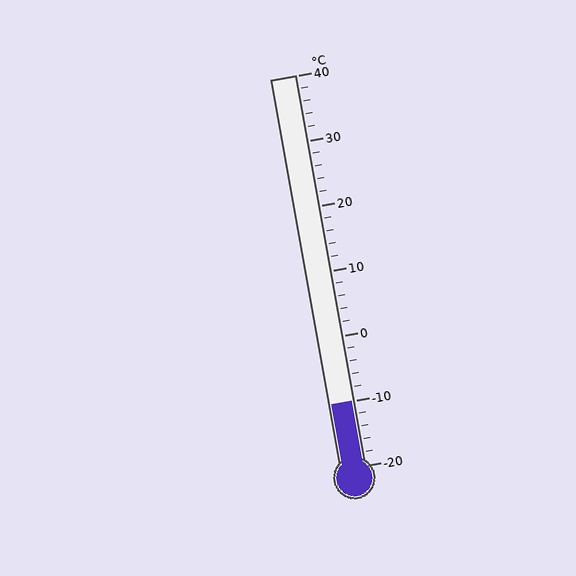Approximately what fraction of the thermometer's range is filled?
The thermometer is filled to approximately 15% of its range.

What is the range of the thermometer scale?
The thermometer scale ranges from -20°C to 40°C.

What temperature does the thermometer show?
The thermometer shows approximately -10°C.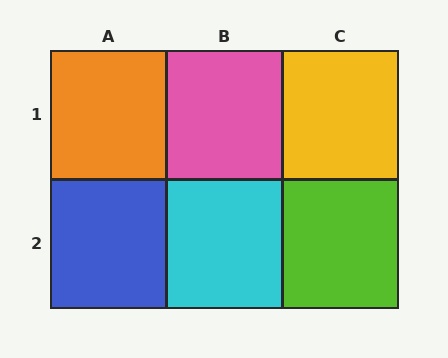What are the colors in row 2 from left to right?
Blue, cyan, lime.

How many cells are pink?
1 cell is pink.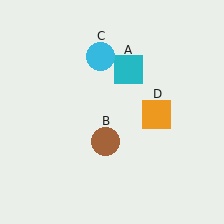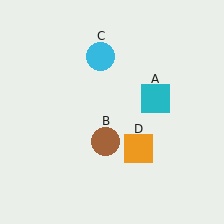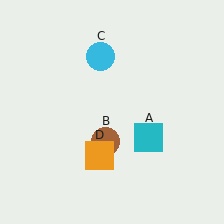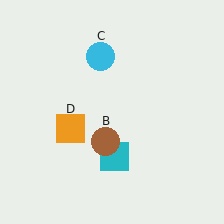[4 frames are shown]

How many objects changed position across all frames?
2 objects changed position: cyan square (object A), orange square (object D).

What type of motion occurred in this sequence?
The cyan square (object A), orange square (object D) rotated clockwise around the center of the scene.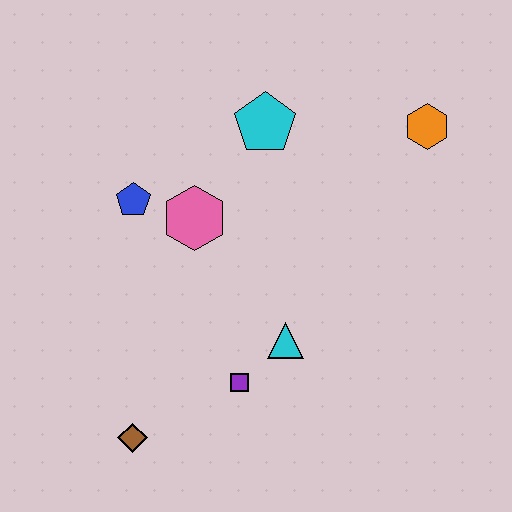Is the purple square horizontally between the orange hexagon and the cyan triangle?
No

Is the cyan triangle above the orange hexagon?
No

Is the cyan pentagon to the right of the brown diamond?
Yes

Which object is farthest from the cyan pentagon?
The brown diamond is farthest from the cyan pentagon.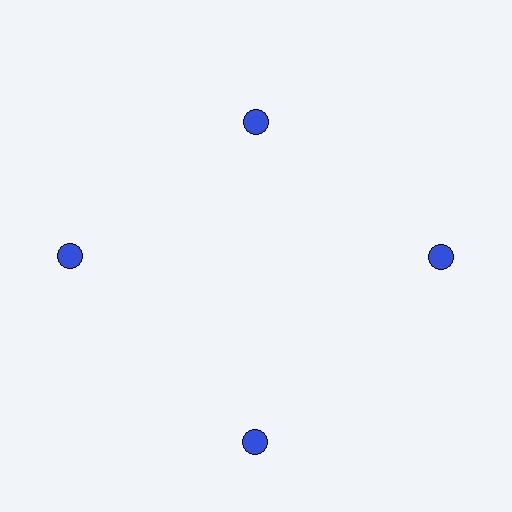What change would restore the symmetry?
The symmetry would be restored by moving it outward, back onto the ring so that all 4 circles sit at equal angles and equal distance from the center.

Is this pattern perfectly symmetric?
No. The 4 blue circles are arranged in a ring, but one element near the 12 o'clock position is pulled inward toward the center, breaking the 4-fold rotational symmetry.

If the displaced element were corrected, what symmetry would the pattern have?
It would have 4-fold rotational symmetry — the pattern would map onto itself every 90 degrees.